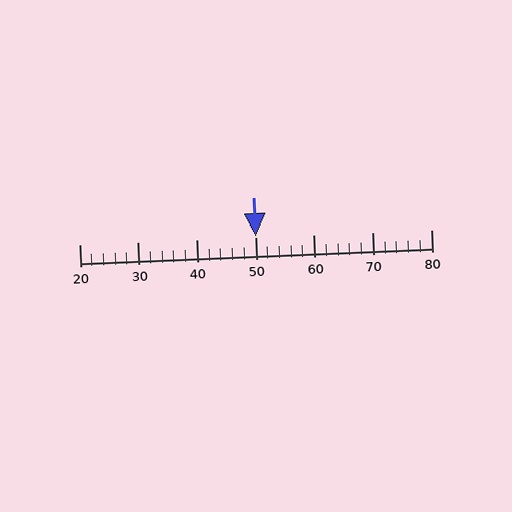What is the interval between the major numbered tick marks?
The major tick marks are spaced 10 units apart.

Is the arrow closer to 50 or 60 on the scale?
The arrow is closer to 50.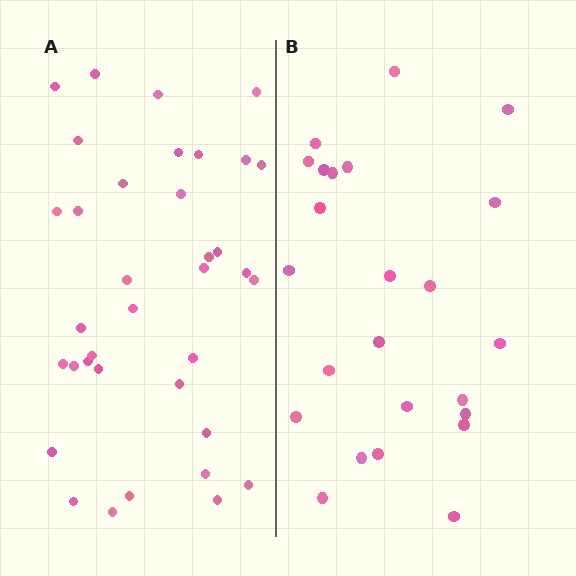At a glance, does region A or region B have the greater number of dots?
Region A (the left region) has more dots.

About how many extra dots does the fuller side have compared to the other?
Region A has roughly 12 or so more dots than region B.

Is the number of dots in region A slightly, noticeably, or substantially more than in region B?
Region A has substantially more. The ratio is roughly 1.5 to 1.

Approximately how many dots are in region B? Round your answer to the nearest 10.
About 20 dots. (The exact count is 24, which rounds to 20.)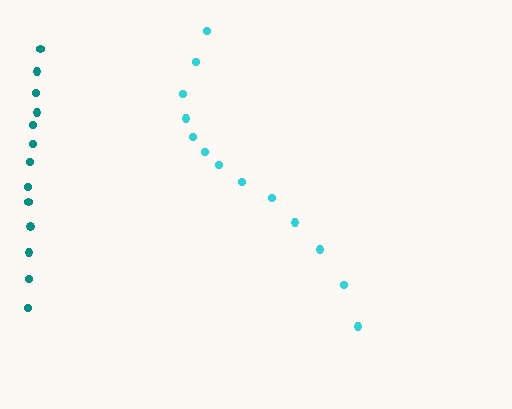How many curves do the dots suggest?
There are 2 distinct paths.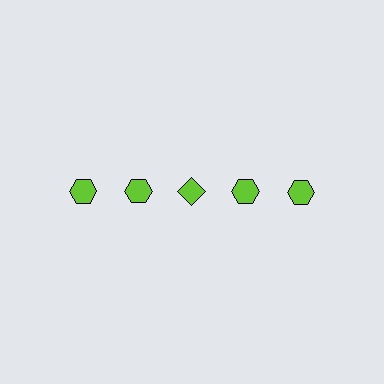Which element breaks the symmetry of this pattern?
The lime diamond in the top row, center column breaks the symmetry. All other shapes are lime hexagons.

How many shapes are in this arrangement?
There are 5 shapes arranged in a grid pattern.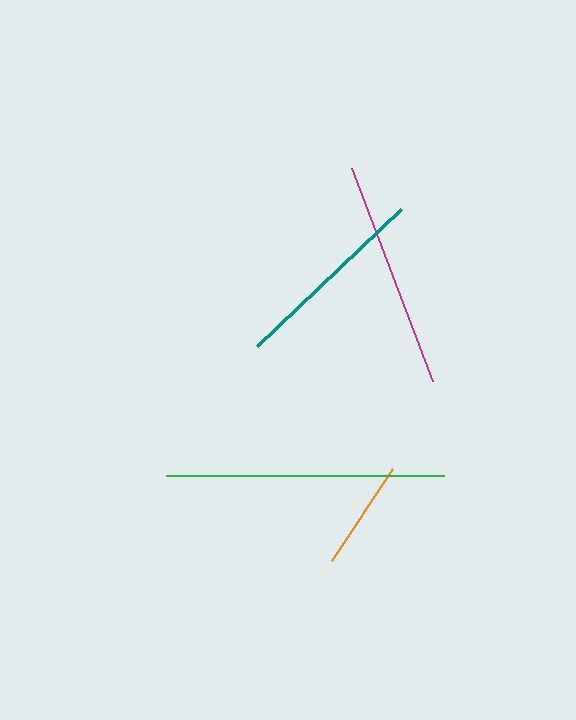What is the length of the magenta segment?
The magenta segment is approximately 228 pixels long.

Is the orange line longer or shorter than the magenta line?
The magenta line is longer than the orange line.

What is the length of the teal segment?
The teal segment is approximately 199 pixels long.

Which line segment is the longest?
The green line is the longest at approximately 279 pixels.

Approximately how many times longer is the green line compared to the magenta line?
The green line is approximately 1.2 times the length of the magenta line.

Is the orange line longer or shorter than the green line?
The green line is longer than the orange line.